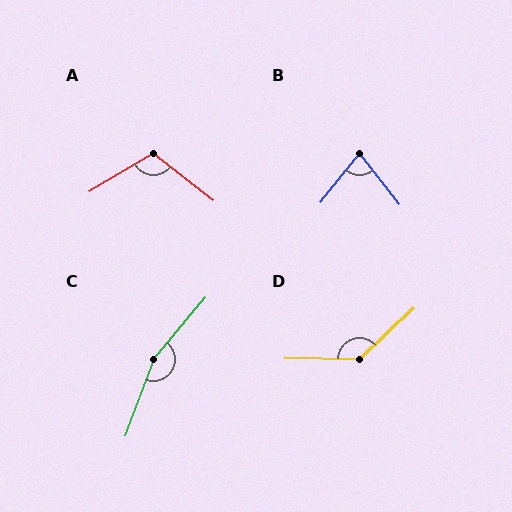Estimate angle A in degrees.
Approximately 111 degrees.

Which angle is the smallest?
B, at approximately 76 degrees.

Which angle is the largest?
C, at approximately 160 degrees.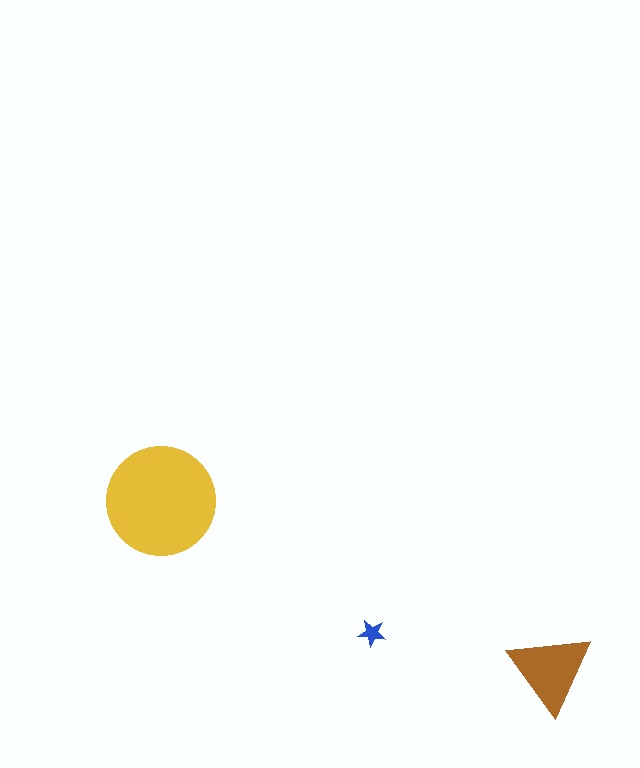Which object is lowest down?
The brown triangle is bottommost.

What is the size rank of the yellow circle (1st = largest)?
1st.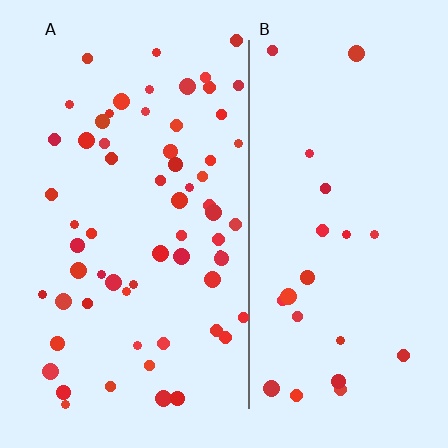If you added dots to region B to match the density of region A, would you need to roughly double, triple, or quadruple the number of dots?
Approximately triple.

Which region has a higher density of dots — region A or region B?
A (the left).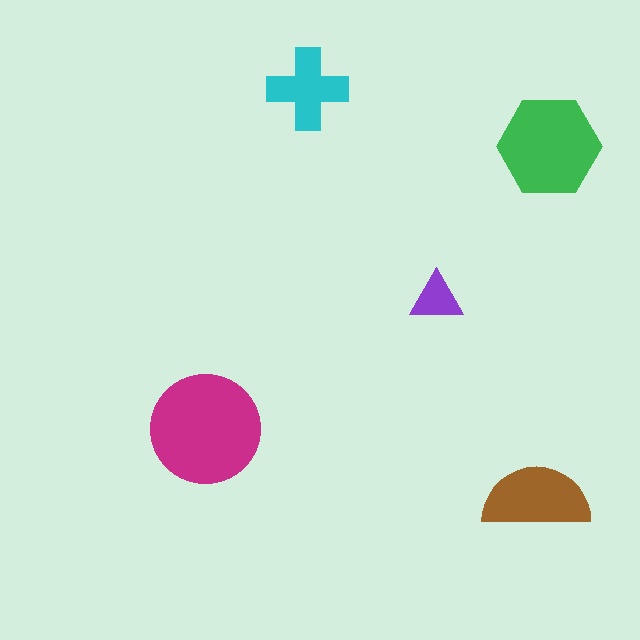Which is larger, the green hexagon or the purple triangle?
The green hexagon.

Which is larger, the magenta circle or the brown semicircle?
The magenta circle.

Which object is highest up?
The cyan cross is topmost.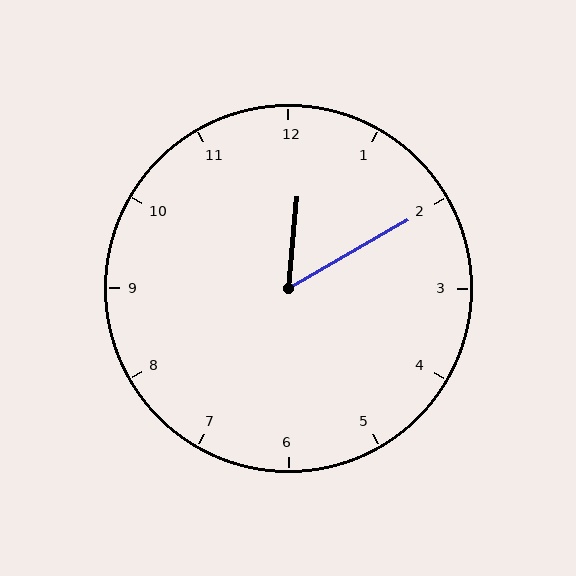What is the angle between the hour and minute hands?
Approximately 55 degrees.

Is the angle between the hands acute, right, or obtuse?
It is acute.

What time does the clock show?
12:10.